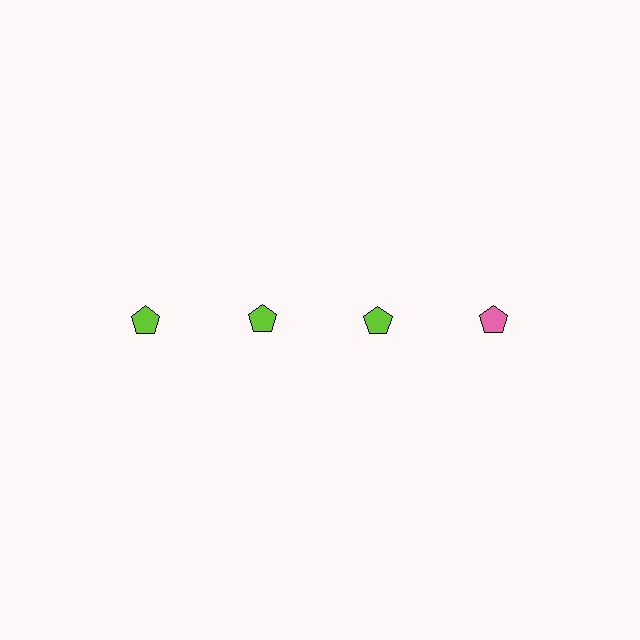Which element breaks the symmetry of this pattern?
The pink pentagon in the top row, second from right column breaks the symmetry. All other shapes are lime pentagons.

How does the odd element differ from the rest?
It has a different color: pink instead of lime.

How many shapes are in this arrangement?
There are 4 shapes arranged in a grid pattern.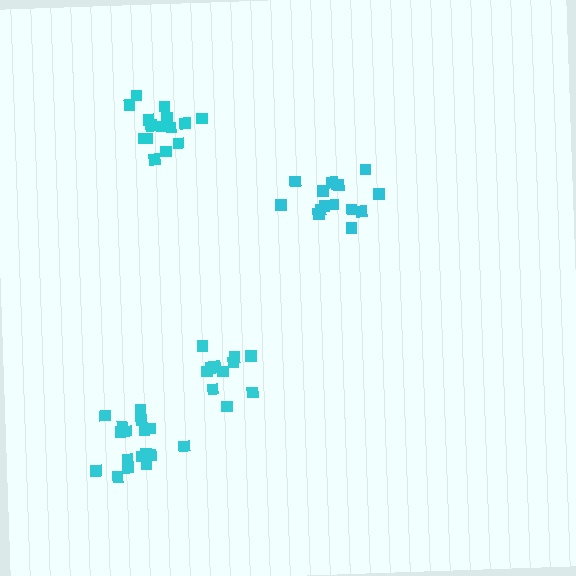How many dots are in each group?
Group 1: 15 dots, Group 2: 11 dots, Group 3: 15 dots, Group 4: 17 dots (58 total).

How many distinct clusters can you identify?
There are 4 distinct clusters.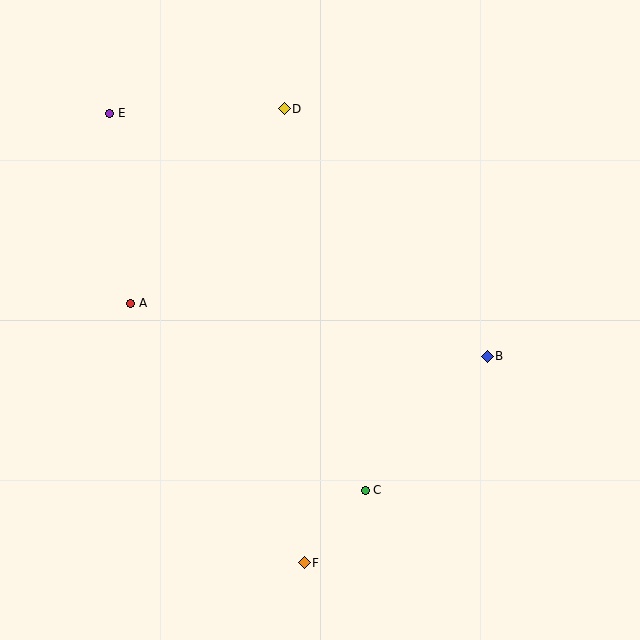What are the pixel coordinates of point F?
Point F is at (304, 563).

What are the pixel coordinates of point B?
Point B is at (487, 356).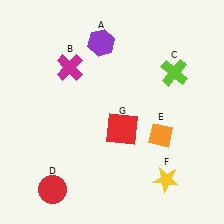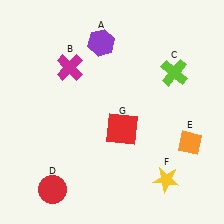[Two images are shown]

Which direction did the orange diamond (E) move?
The orange diamond (E) moved right.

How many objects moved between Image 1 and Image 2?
1 object moved between the two images.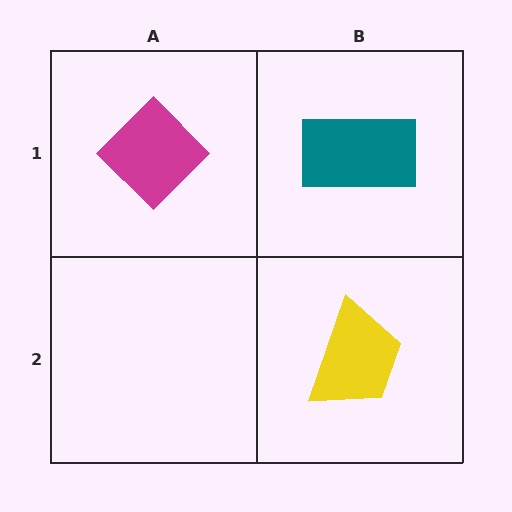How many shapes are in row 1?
2 shapes.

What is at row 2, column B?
A yellow trapezoid.